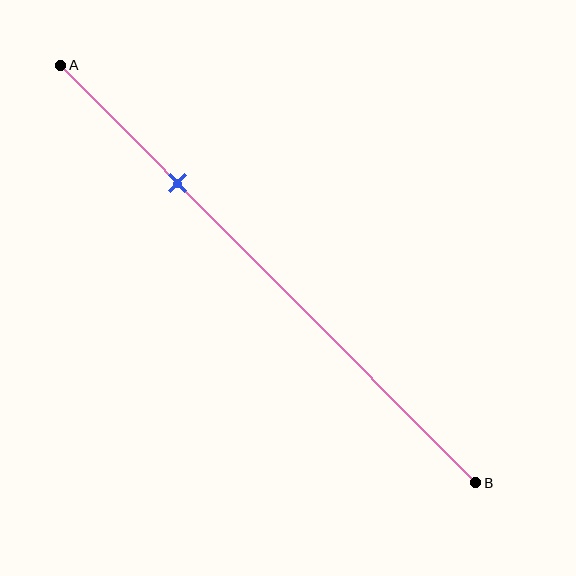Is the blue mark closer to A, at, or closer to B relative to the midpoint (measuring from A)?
The blue mark is closer to point A than the midpoint of segment AB.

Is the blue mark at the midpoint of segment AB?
No, the mark is at about 30% from A, not at the 50% midpoint.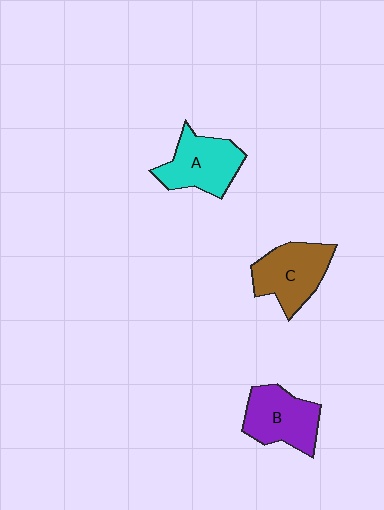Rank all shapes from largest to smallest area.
From largest to smallest: C (brown), A (cyan), B (purple).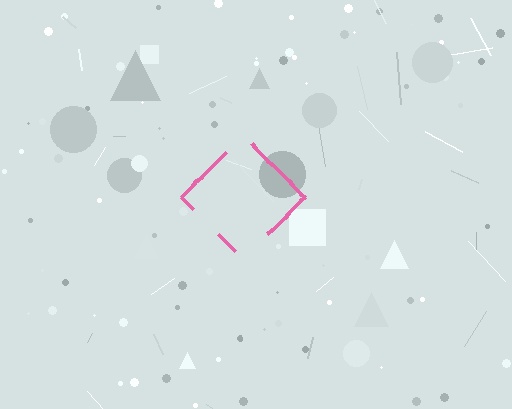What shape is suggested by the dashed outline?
The dashed outline suggests a diamond.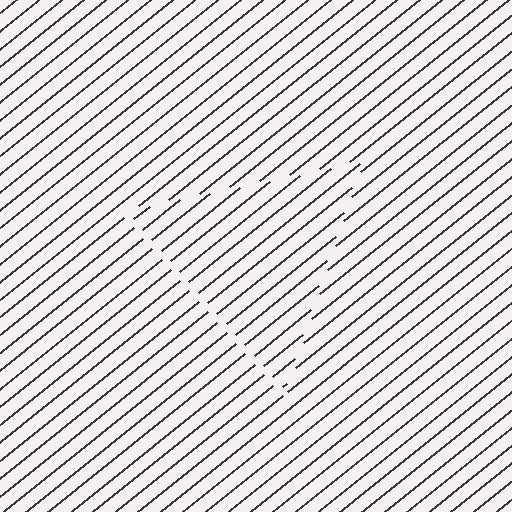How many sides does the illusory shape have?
3 sides — the line-ends trace a triangle.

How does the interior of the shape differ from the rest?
The interior of the shape contains the same grating, shifted by half a period — the contour is defined by the phase discontinuity where line-ends from the inner and outer gratings abut.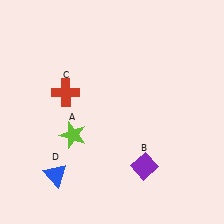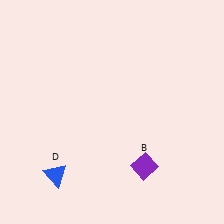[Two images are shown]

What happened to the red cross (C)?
The red cross (C) was removed in Image 2. It was in the top-left area of Image 1.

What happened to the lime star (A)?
The lime star (A) was removed in Image 2. It was in the bottom-left area of Image 1.